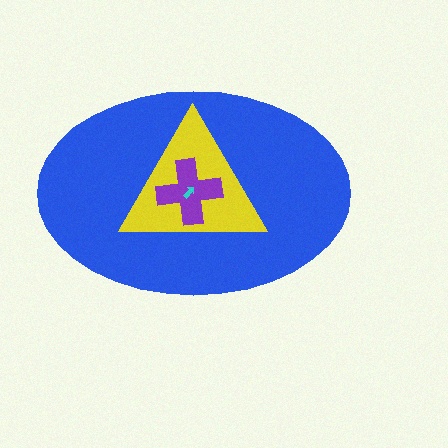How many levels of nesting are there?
4.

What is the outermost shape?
The blue ellipse.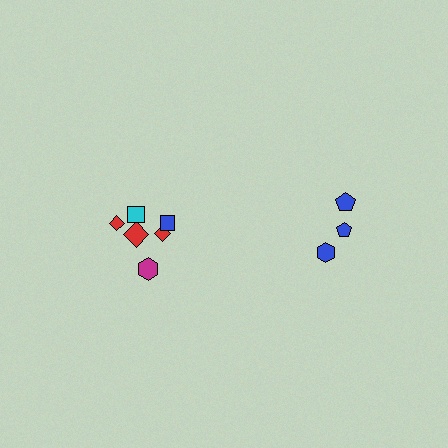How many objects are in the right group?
There are 3 objects.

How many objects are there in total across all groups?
There are 9 objects.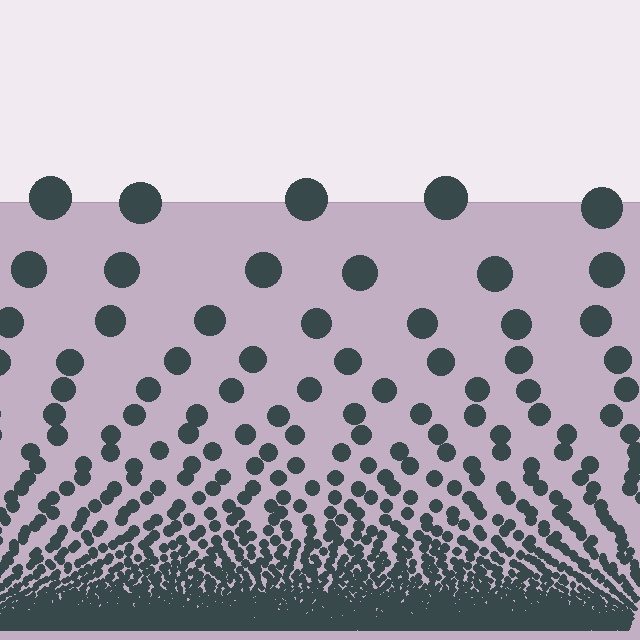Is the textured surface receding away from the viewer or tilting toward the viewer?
The surface appears to tilt toward the viewer. Texture elements get larger and sparser toward the top.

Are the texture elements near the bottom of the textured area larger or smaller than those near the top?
Smaller. The gradient is inverted — elements near the bottom are smaller and denser.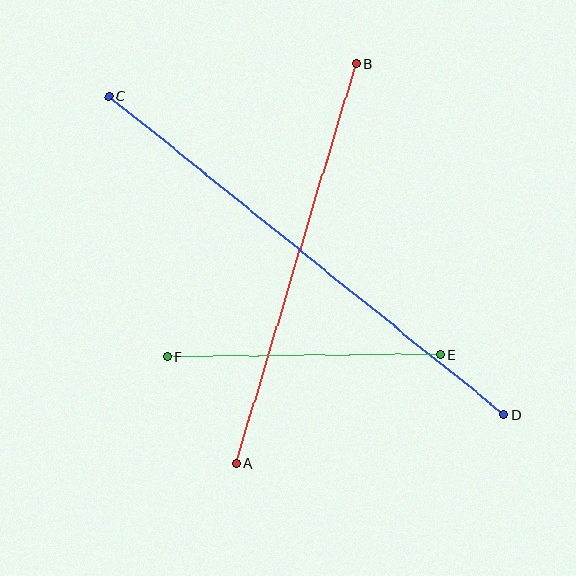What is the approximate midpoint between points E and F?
The midpoint is at approximately (304, 356) pixels.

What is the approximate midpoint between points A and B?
The midpoint is at approximately (296, 264) pixels.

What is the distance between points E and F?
The distance is approximately 273 pixels.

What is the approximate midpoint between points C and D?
The midpoint is at approximately (307, 255) pixels.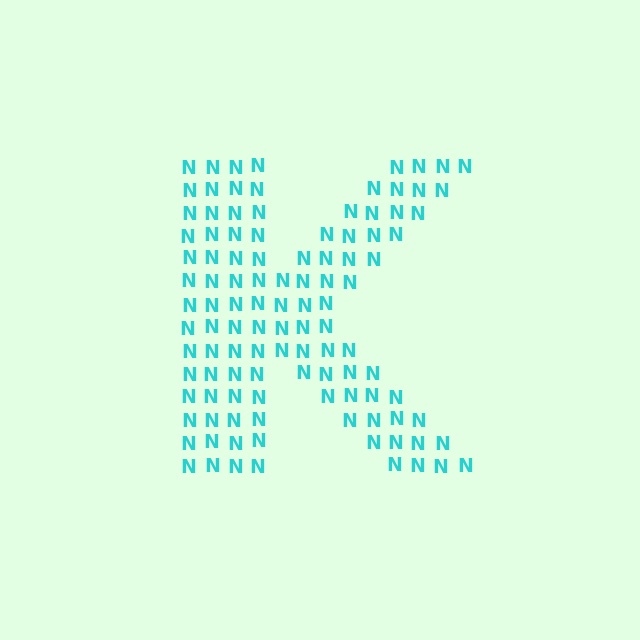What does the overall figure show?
The overall figure shows the letter K.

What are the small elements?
The small elements are letter N's.